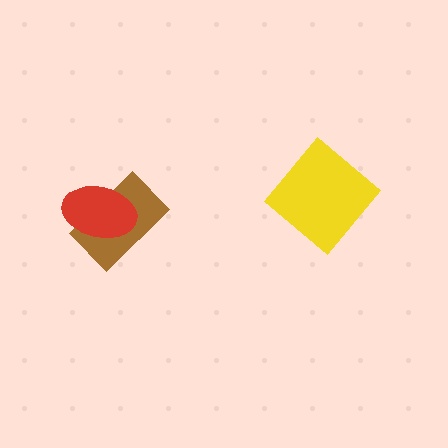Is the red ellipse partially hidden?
No, no other shape covers it.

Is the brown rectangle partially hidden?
Yes, it is partially covered by another shape.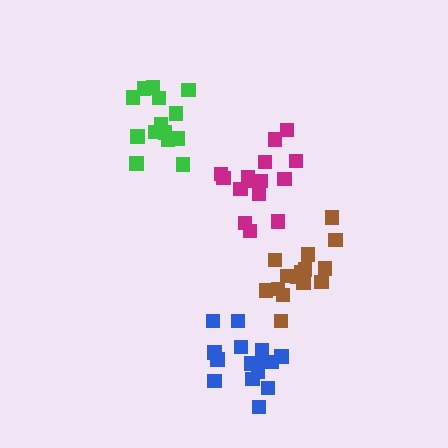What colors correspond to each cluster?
The clusters are colored: magenta, blue, green, brown.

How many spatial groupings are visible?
There are 4 spatial groupings.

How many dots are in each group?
Group 1: 15 dots, Group 2: 16 dots, Group 3: 14 dots, Group 4: 15 dots (60 total).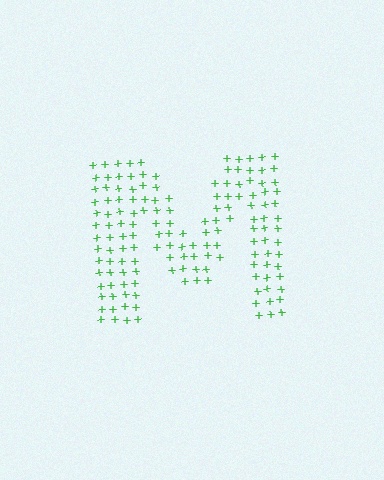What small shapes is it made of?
It is made of small plus signs.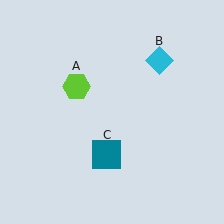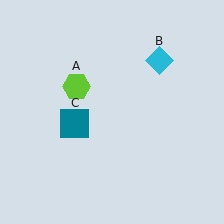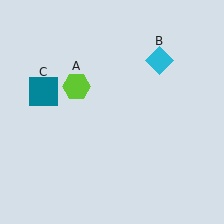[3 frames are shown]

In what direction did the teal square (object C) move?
The teal square (object C) moved up and to the left.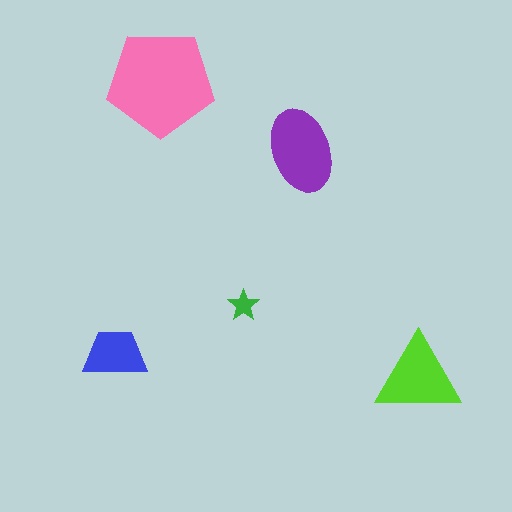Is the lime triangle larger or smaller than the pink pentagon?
Smaller.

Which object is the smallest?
The green star.